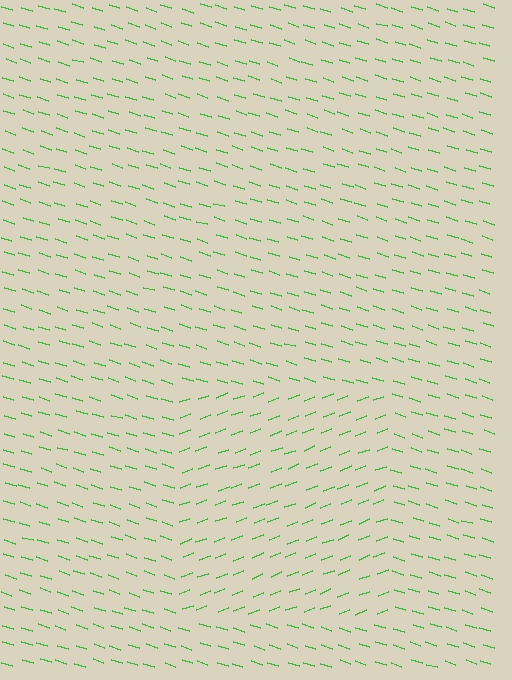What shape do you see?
I see a rectangle.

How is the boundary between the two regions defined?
The boundary is defined purely by a change in line orientation (approximately 38 degrees difference). All lines are the same color and thickness.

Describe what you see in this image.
The image is filled with small green line segments. A rectangle region in the image has lines oriented differently from the surrounding lines, creating a visible texture boundary.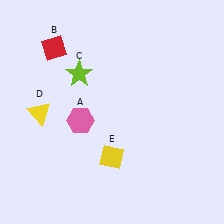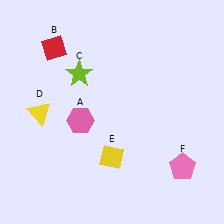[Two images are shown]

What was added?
A pink pentagon (F) was added in Image 2.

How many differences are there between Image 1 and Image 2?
There is 1 difference between the two images.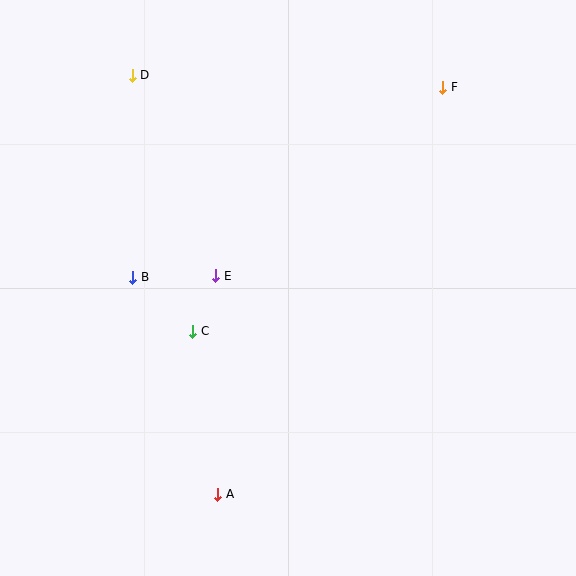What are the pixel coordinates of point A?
Point A is at (218, 494).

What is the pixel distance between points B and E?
The distance between B and E is 83 pixels.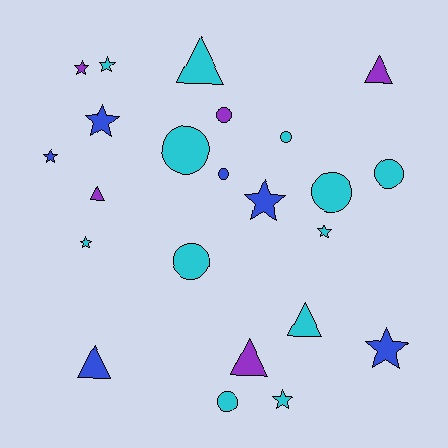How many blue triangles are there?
There is 1 blue triangle.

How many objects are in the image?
There are 23 objects.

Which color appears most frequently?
Cyan, with 12 objects.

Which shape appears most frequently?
Star, with 9 objects.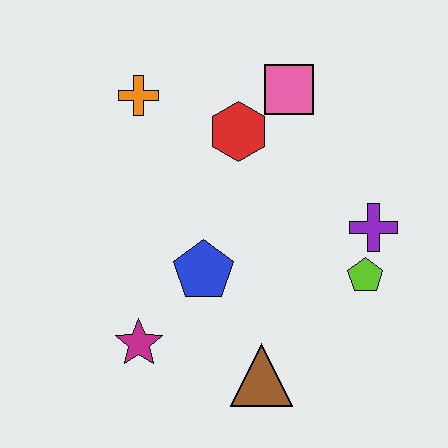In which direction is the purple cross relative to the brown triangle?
The purple cross is above the brown triangle.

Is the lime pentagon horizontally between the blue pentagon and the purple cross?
Yes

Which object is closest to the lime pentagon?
The purple cross is closest to the lime pentagon.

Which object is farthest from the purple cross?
The orange cross is farthest from the purple cross.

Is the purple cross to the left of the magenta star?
No